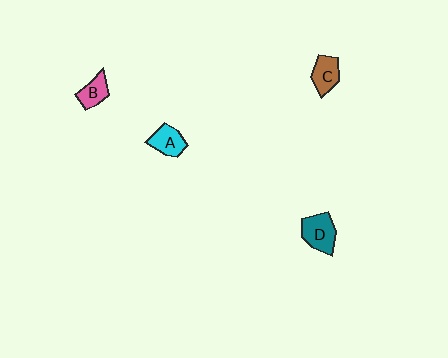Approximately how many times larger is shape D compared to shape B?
Approximately 1.5 times.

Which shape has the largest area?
Shape D (teal).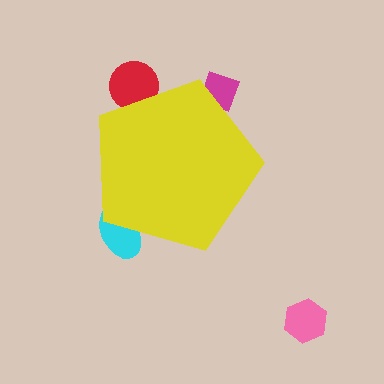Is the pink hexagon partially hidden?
No, the pink hexagon is fully visible.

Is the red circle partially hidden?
Yes, the red circle is partially hidden behind the yellow pentagon.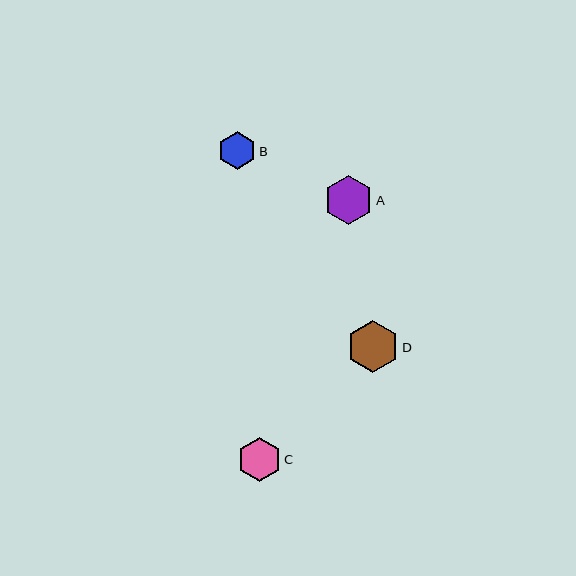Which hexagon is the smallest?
Hexagon B is the smallest with a size of approximately 38 pixels.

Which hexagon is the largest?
Hexagon D is the largest with a size of approximately 52 pixels.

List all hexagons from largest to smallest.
From largest to smallest: D, A, C, B.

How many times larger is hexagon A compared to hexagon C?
Hexagon A is approximately 1.1 times the size of hexagon C.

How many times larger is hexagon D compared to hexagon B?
Hexagon D is approximately 1.4 times the size of hexagon B.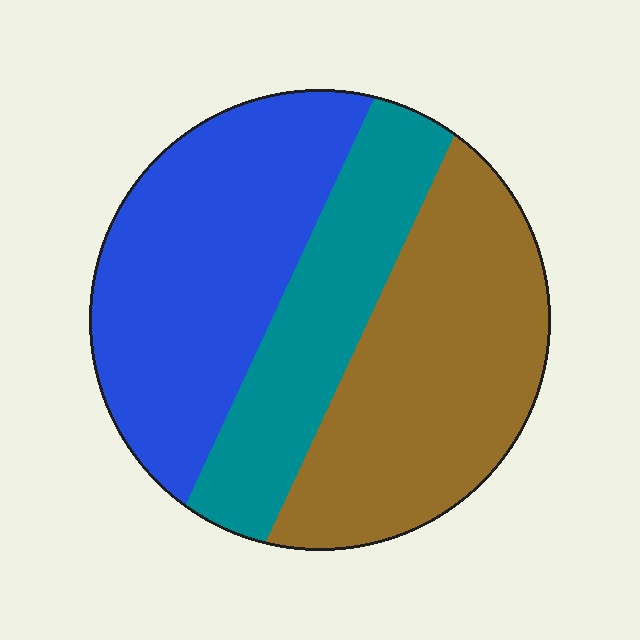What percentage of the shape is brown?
Brown covers about 40% of the shape.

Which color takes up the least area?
Teal, at roughly 25%.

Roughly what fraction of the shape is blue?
Blue covers 38% of the shape.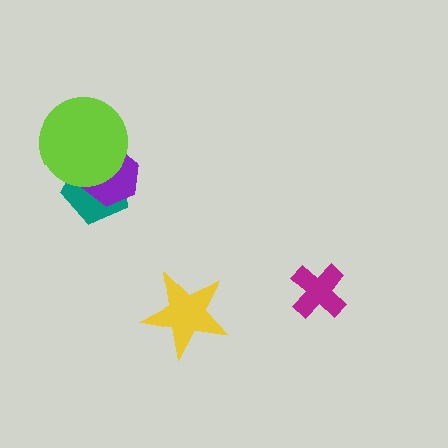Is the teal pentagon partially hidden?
Yes, it is partially covered by another shape.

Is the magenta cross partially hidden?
No, no other shape covers it.